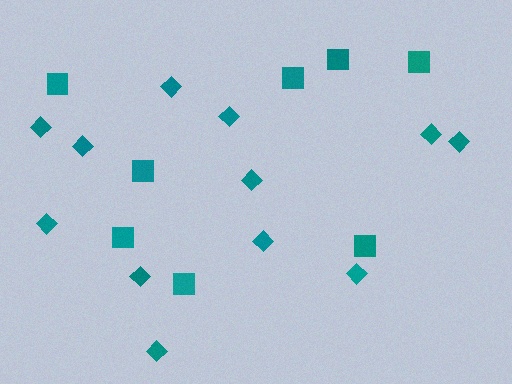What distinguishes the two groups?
There are 2 groups: one group of diamonds (12) and one group of squares (8).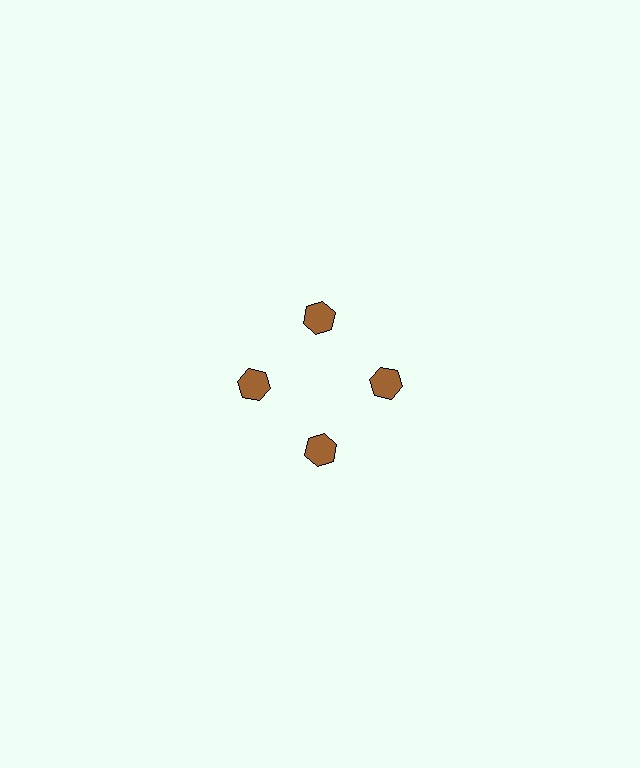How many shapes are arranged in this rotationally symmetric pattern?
There are 4 shapes, arranged in 4 groups of 1.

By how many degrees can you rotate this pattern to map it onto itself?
The pattern maps onto itself every 90 degrees of rotation.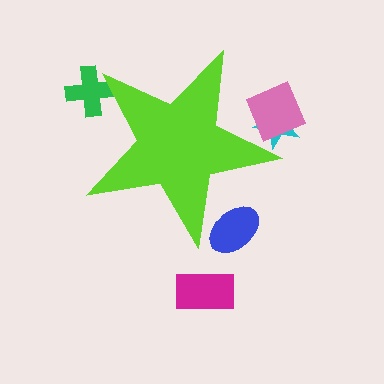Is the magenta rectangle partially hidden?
No, the magenta rectangle is fully visible.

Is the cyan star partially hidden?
Yes, the cyan star is partially hidden behind the lime star.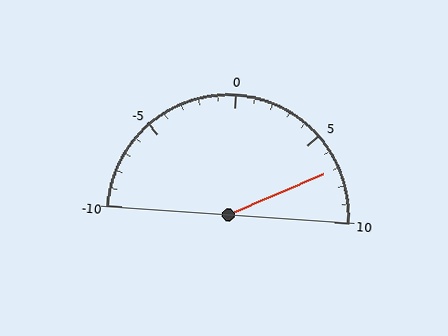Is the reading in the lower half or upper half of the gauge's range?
The reading is in the upper half of the range (-10 to 10).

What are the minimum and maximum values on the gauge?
The gauge ranges from -10 to 10.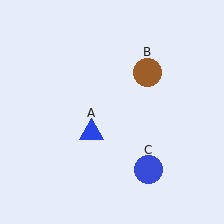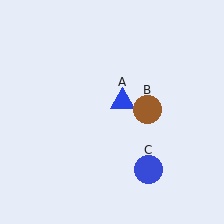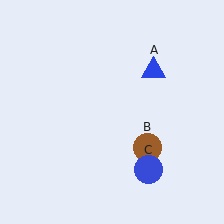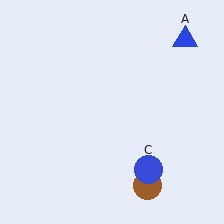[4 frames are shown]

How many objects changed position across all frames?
2 objects changed position: blue triangle (object A), brown circle (object B).